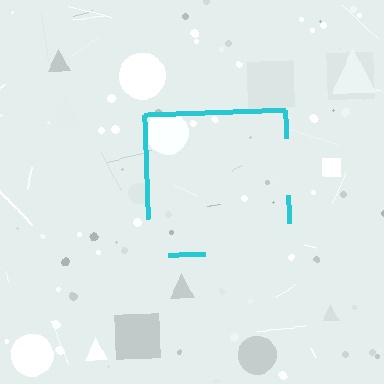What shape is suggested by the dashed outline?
The dashed outline suggests a square.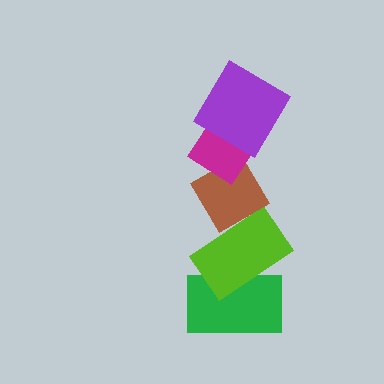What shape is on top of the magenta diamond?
The purple diamond is on top of the magenta diamond.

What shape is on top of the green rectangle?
The lime rectangle is on top of the green rectangle.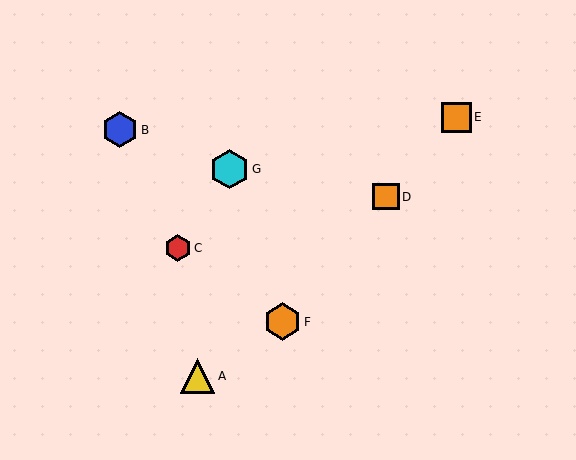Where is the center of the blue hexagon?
The center of the blue hexagon is at (120, 130).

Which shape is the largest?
The cyan hexagon (labeled G) is the largest.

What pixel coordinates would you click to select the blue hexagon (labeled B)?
Click at (120, 130) to select the blue hexagon B.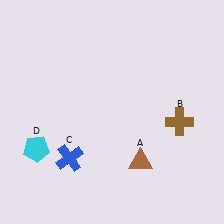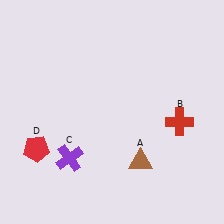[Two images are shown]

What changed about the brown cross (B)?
In Image 1, B is brown. In Image 2, it changed to red.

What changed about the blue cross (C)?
In Image 1, C is blue. In Image 2, it changed to purple.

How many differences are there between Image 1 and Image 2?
There are 3 differences between the two images.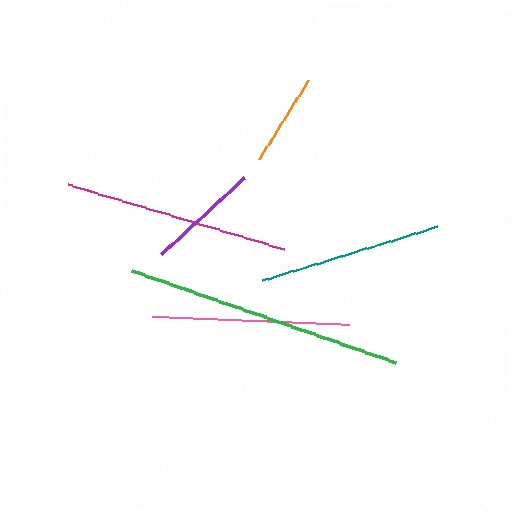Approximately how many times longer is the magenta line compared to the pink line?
The magenta line is approximately 1.1 times the length of the pink line.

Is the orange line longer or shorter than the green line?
The green line is longer than the orange line.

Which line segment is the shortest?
The orange line is the shortest at approximately 93 pixels.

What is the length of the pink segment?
The pink segment is approximately 197 pixels long.